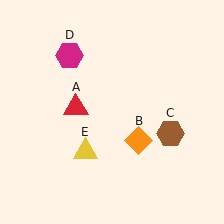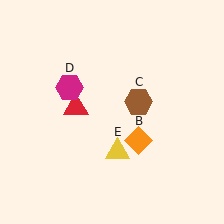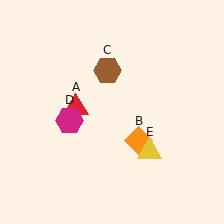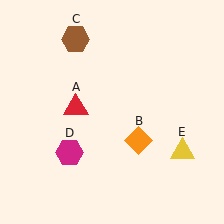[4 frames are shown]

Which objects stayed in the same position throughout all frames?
Red triangle (object A) and orange diamond (object B) remained stationary.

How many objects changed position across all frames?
3 objects changed position: brown hexagon (object C), magenta hexagon (object D), yellow triangle (object E).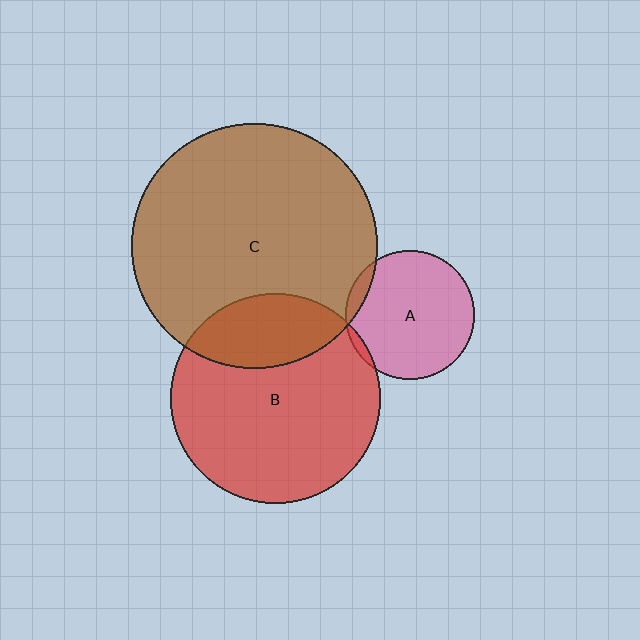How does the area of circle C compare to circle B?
Approximately 1.4 times.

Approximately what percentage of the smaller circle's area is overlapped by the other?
Approximately 5%.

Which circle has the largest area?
Circle C (brown).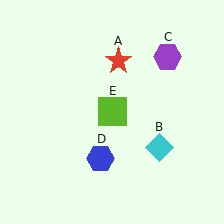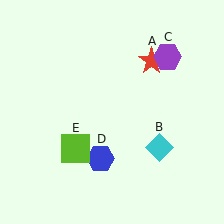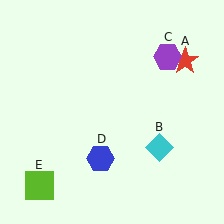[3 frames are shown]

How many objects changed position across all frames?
2 objects changed position: red star (object A), lime square (object E).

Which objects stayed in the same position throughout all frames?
Cyan diamond (object B) and purple hexagon (object C) and blue hexagon (object D) remained stationary.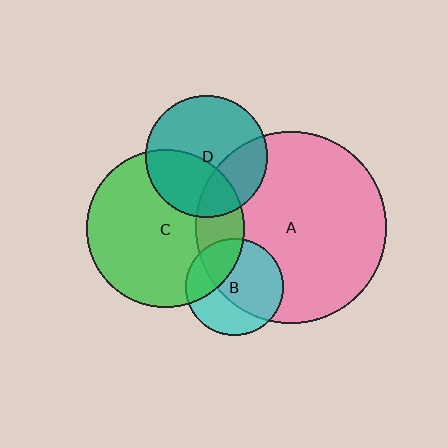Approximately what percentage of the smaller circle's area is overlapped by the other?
Approximately 35%.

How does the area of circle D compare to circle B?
Approximately 1.6 times.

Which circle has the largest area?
Circle A (pink).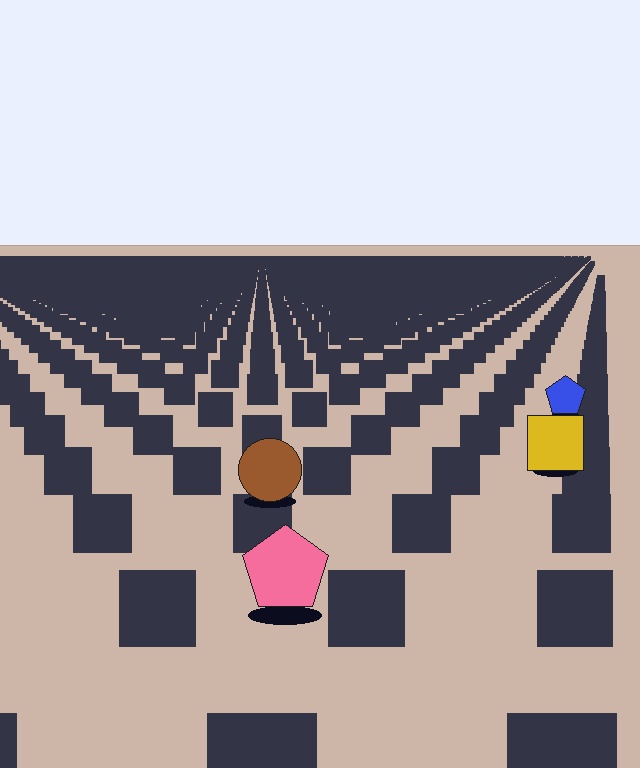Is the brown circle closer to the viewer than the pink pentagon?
No. The pink pentagon is closer — you can tell from the texture gradient: the ground texture is coarser near it.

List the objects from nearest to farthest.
From nearest to farthest: the pink pentagon, the brown circle, the yellow square, the blue pentagon.